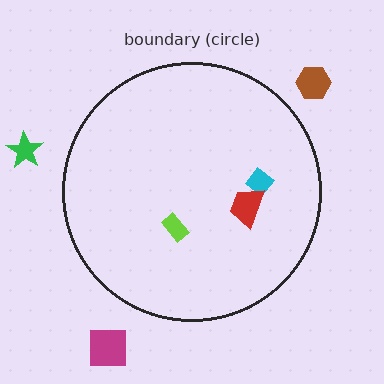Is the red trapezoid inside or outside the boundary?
Inside.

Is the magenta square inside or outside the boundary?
Outside.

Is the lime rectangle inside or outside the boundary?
Inside.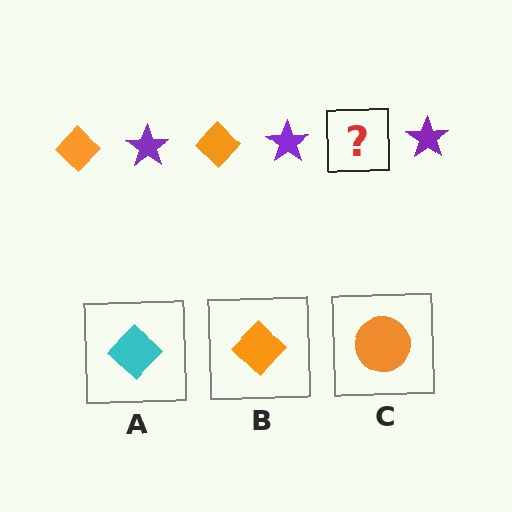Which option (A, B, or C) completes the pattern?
B.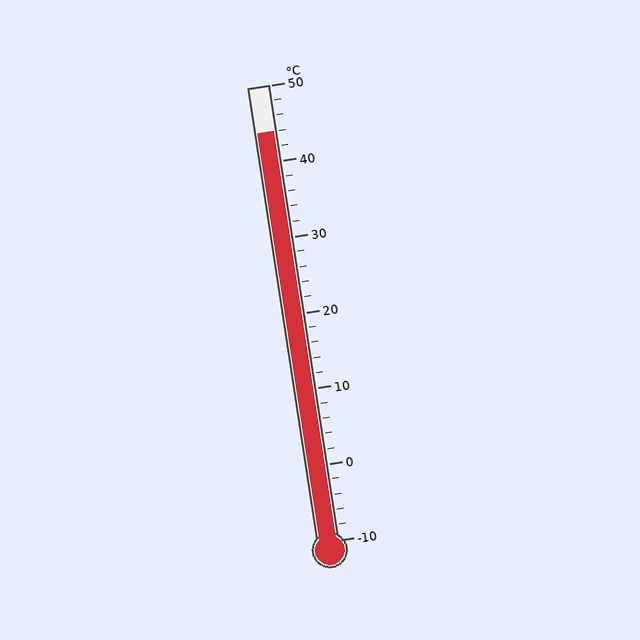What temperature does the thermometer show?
The thermometer shows approximately 44°C.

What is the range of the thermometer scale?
The thermometer scale ranges from -10°C to 50°C.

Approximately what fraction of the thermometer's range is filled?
The thermometer is filled to approximately 90% of its range.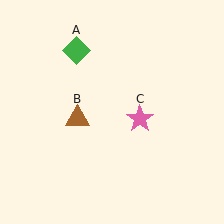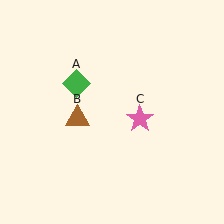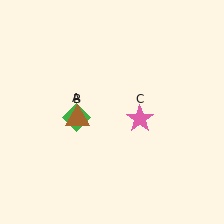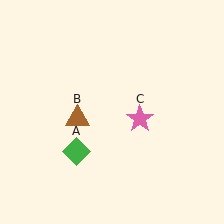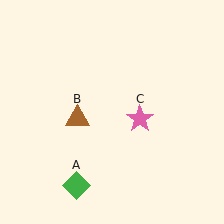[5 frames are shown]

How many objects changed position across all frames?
1 object changed position: green diamond (object A).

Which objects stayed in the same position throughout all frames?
Brown triangle (object B) and pink star (object C) remained stationary.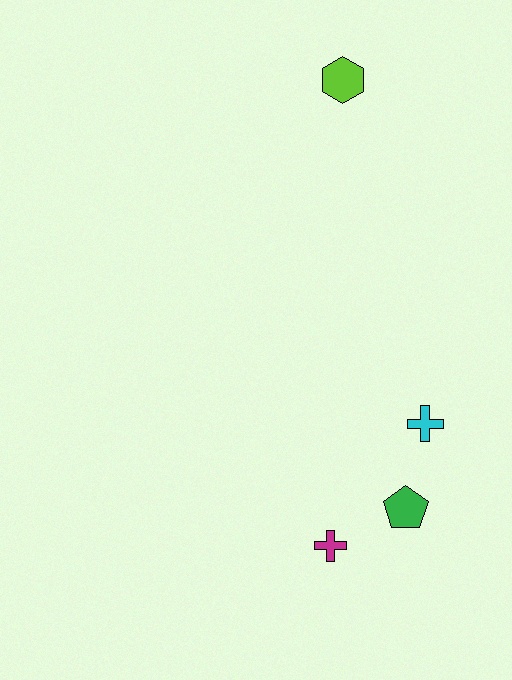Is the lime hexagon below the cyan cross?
No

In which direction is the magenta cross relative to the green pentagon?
The magenta cross is to the left of the green pentagon.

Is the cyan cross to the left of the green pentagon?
No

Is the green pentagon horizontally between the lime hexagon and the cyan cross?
Yes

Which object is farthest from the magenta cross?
The lime hexagon is farthest from the magenta cross.